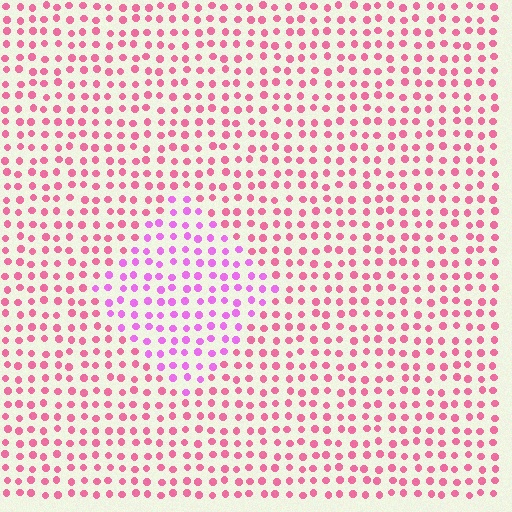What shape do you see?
I see a diamond.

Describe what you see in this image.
The image is filled with small pink elements in a uniform arrangement. A diamond-shaped region is visible where the elements are tinted to a slightly different hue, forming a subtle color boundary.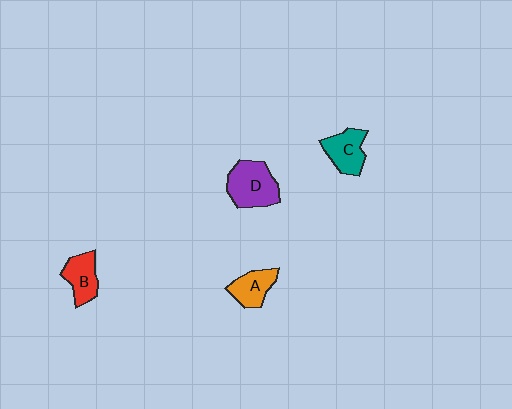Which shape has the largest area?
Shape D (purple).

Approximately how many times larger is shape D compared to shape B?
Approximately 1.5 times.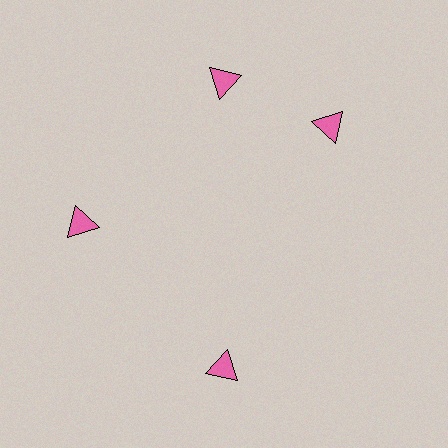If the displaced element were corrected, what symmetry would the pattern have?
It would have 4-fold rotational symmetry — the pattern would map onto itself every 90 degrees.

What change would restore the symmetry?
The symmetry would be restored by rotating it back into even spacing with its neighbors so that all 4 triangles sit at equal angles and equal distance from the center.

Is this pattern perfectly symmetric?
No. The 4 pink triangles are arranged in a ring, but one element near the 3 o'clock position is rotated out of alignment along the ring, breaking the 4-fold rotational symmetry.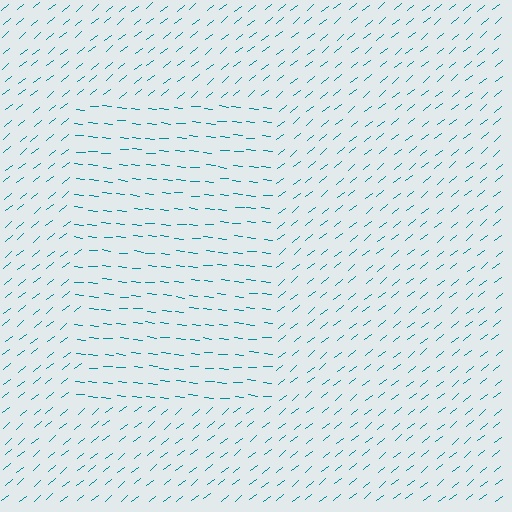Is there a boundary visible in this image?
Yes, there is a texture boundary formed by a change in line orientation.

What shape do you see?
I see a rectangle.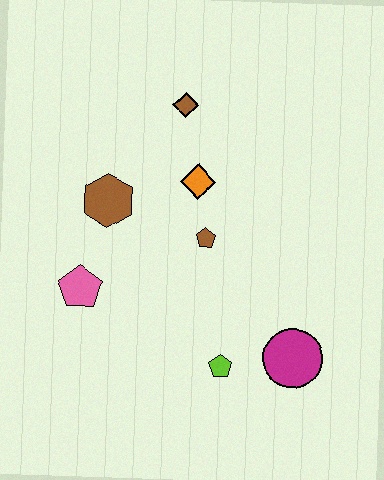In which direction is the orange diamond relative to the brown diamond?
The orange diamond is below the brown diamond.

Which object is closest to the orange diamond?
The brown pentagon is closest to the orange diamond.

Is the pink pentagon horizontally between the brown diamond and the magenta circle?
No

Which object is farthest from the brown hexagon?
The magenta circle is farthest from the brown hexagon.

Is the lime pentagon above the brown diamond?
No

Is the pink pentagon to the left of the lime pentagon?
Yes